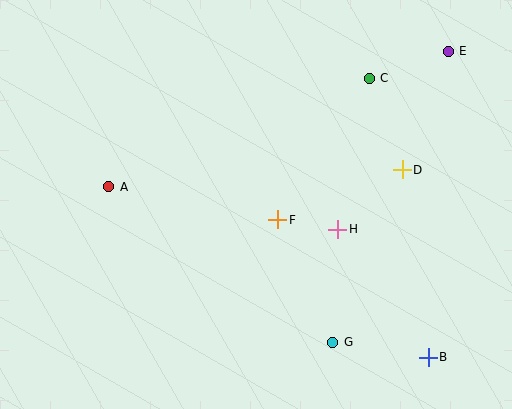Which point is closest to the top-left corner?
Point A is closest to the top-left corner.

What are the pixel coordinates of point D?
Point D is at (402, 170).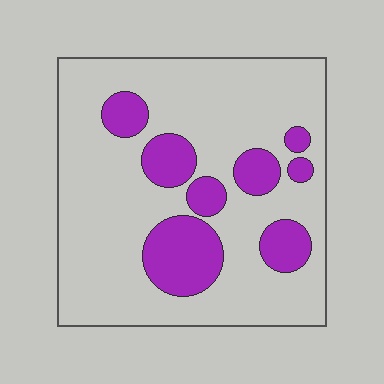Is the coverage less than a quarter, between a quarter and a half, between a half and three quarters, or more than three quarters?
Less than a quarter.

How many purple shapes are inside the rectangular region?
8.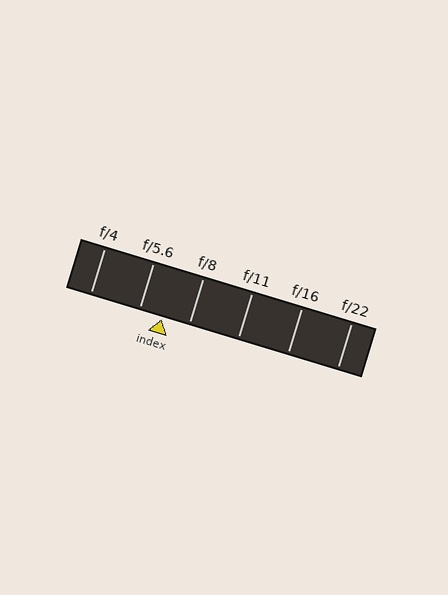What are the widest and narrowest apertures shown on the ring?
The widest aperture shown is f/4 and the narrowest is f/22.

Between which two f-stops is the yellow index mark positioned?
The index mark is between f/5.6 and f/8.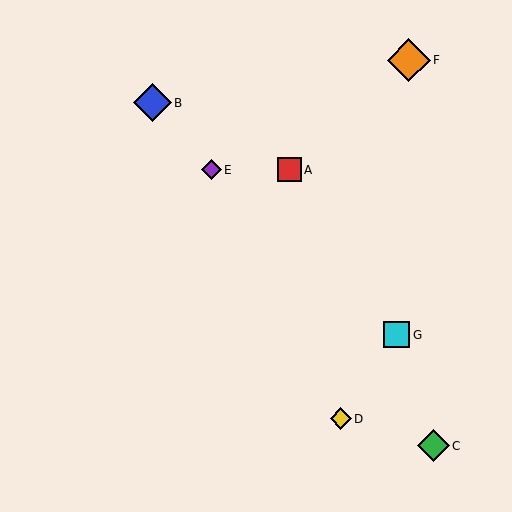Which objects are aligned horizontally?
Objects A, E are aligned horizontally.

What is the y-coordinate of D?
Object D is at y≈419.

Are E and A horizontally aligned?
Yes, both are at y≈170.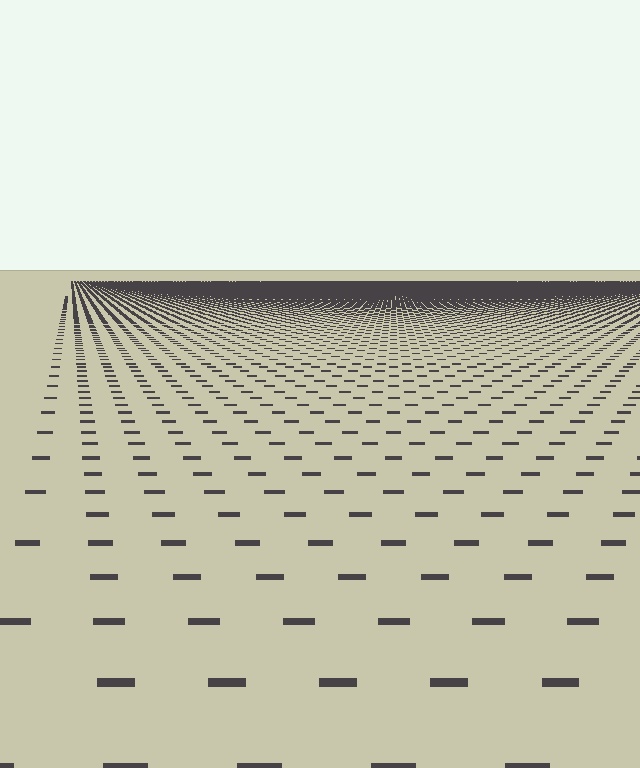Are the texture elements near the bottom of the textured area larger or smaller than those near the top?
Larger. Near the bottom, elements are closer to the viewer and appear at a bigger on-screen size.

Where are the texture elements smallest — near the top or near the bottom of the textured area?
Near the top.